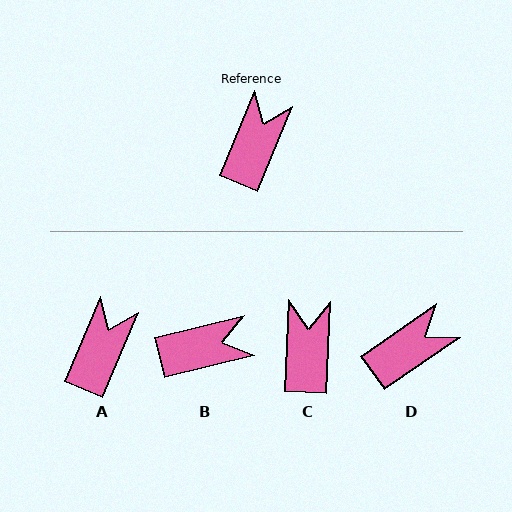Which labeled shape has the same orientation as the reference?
A.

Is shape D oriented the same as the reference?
No, it is off by about 32 degrees.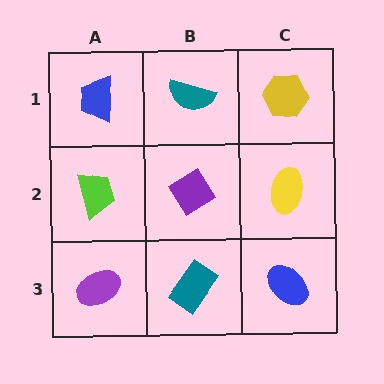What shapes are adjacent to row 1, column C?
A yellow ellipse (row 2, column C), a teal semicircle (row 1, column B).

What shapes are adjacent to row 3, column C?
A yellow ellipse (row 2, column C), a teal rectangle (row 3, column B).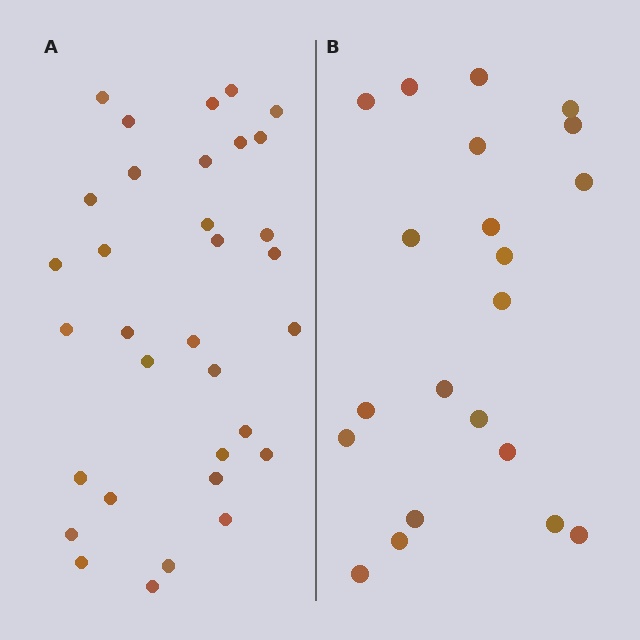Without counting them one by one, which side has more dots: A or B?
Region A (the left region) has more dots.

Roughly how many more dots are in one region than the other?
Region A has roughly 12 or so more dots than region B.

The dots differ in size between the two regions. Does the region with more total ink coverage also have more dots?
No. Region B has more total ink coverage because its dots are larger, but region A actually contains more individual dots. Total area can be misleading — the number of items is what matters here.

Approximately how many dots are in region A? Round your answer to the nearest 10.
About 30 dots. (The exact count is 33, which rounds to 30.)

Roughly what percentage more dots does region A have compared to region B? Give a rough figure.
About 55% more.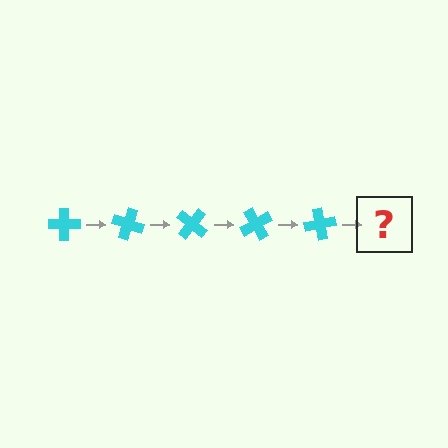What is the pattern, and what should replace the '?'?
The pattern is that the cross rotates 20 degrees each step. The '?' should be a cyan cross rotated 100 degrees.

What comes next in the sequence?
The next element should be a cyan cross rotated 100 degrees.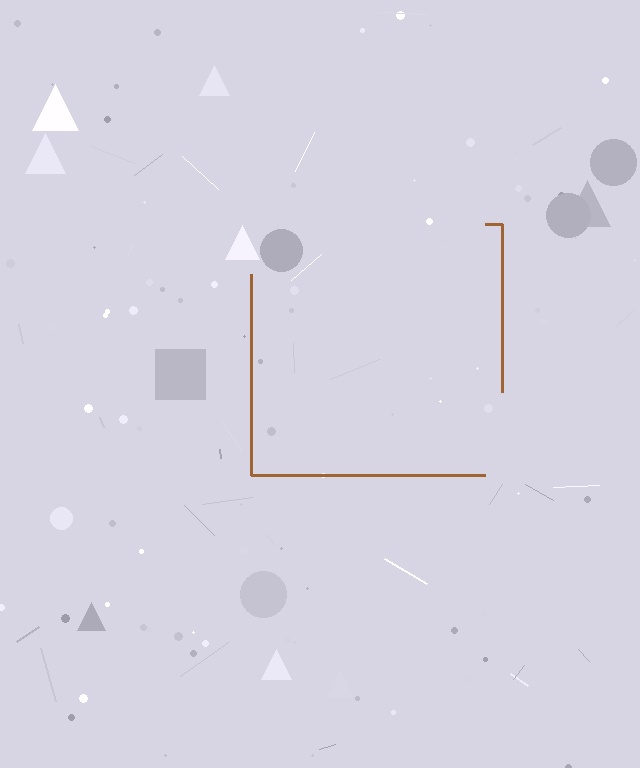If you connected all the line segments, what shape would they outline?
They would outline a square.